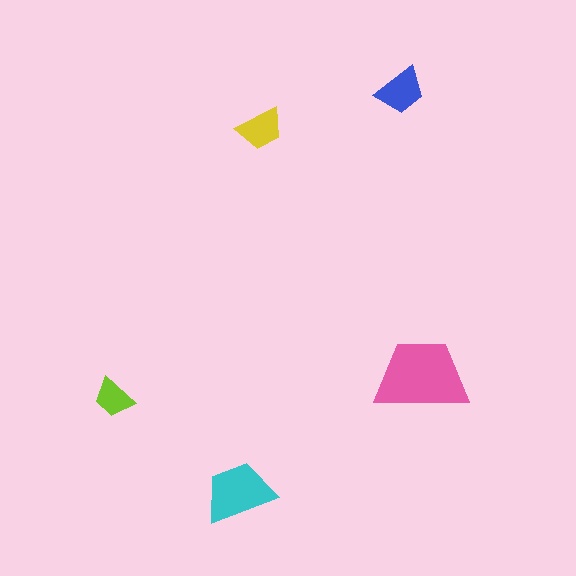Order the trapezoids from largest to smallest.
the pink one, the cyan one, the blue one, the yellow one, the lime one.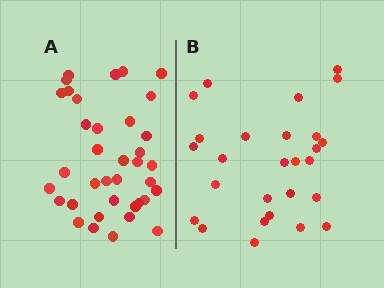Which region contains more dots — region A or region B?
Region A (the left region) has more dots.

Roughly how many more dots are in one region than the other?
Region A has roughly 10 or so more dots than region B.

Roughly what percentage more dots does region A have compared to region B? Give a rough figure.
About 35% more.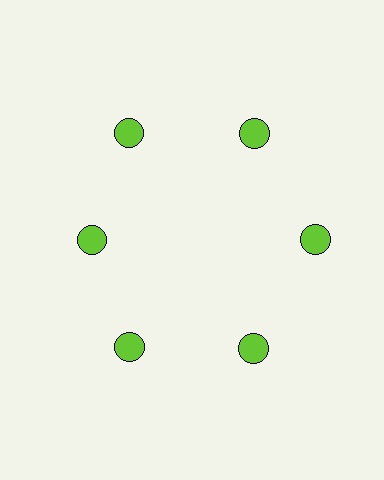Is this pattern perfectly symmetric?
No. The 6 lime circles are arranged in a ring, but one element near the 9 o'clock position is pulled inward toward the center, breaking the 6-fold rotational symmetry.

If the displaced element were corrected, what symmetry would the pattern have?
It would have 6-fold rotational symmetry — the pattern would map onto itself every 60 degrees.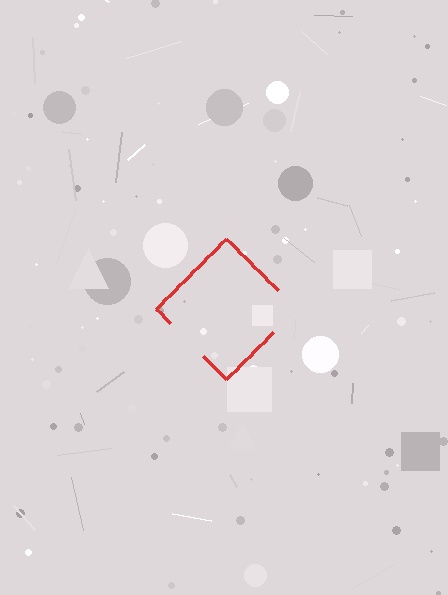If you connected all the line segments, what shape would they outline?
They would outline a diamond.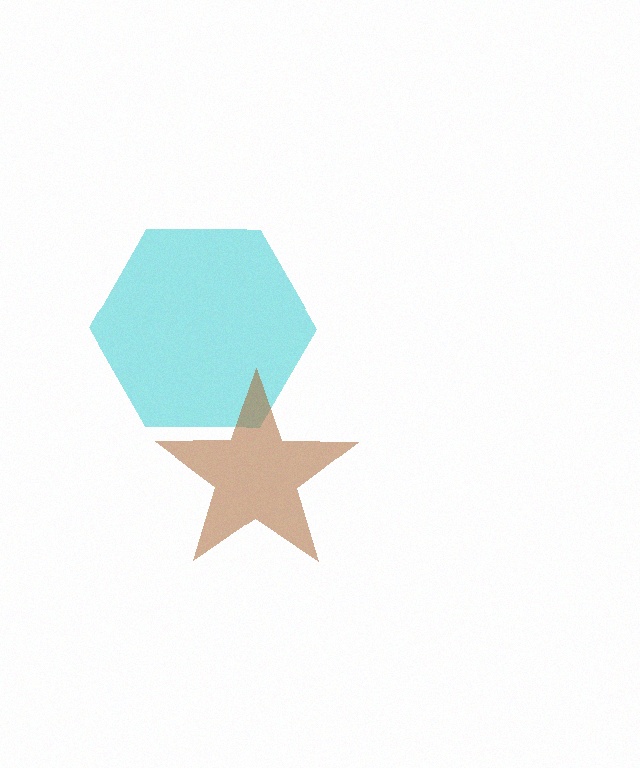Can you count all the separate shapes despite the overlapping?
Yes, there are 2 separate shapes.